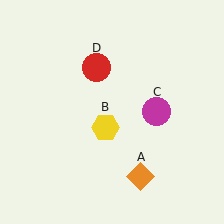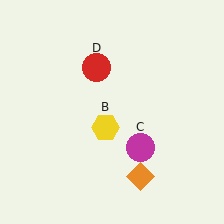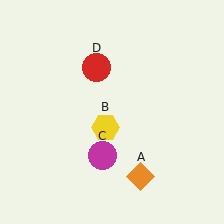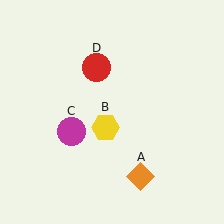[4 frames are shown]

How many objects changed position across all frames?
1 object changed position: magenta circle (object C).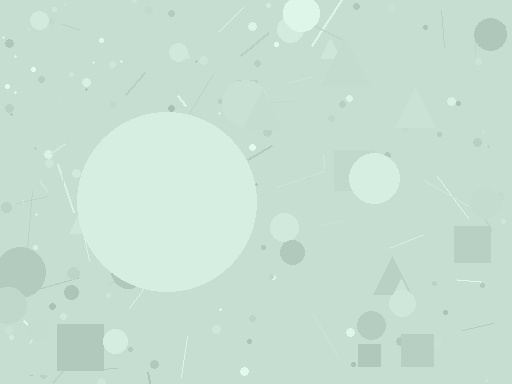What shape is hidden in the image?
A circle is hidden in the image.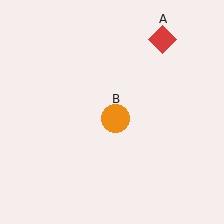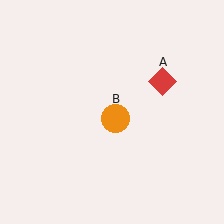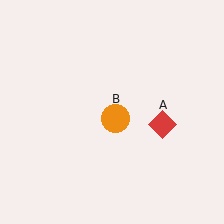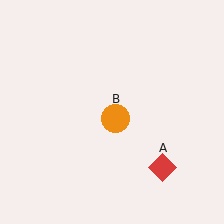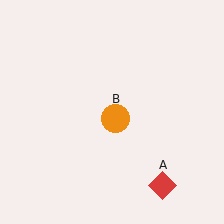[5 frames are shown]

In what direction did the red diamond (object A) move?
The red diamond (object A) moved down.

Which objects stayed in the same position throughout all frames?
Orange circle (object B) remained stationary.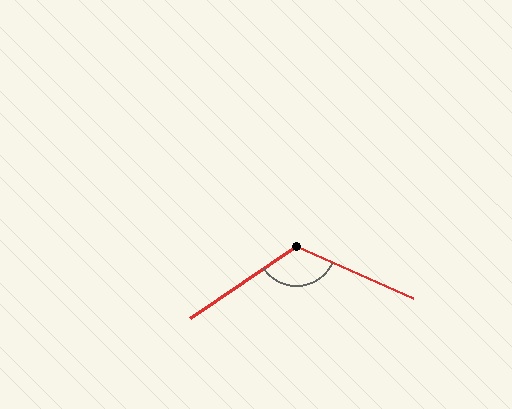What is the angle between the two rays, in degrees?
Approximately 122 degrees.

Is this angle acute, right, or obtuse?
It is obtuse.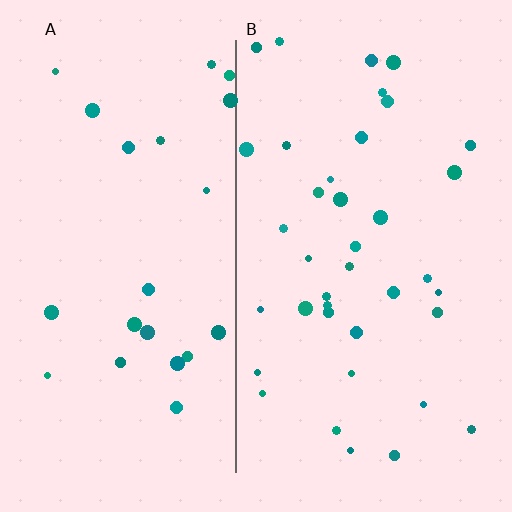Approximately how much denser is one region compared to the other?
Approximately 1.7× — region B over region A.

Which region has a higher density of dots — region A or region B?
B (the right).